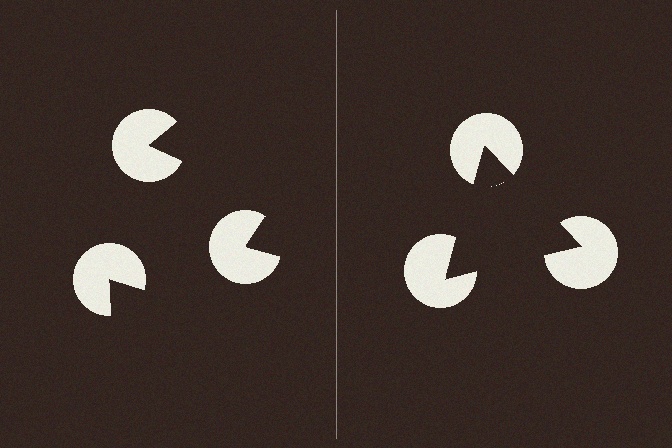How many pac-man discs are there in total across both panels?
6 — 3 on each side.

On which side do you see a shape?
An illusory triangle appears on the right side. On the left side the wedge cuts are rotated, so no coherent shape forms.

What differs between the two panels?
The pac-man discs are positioned identically on both sides; only the wedge orientations differ. On the right they align to a triangle; on the left they are misaligned.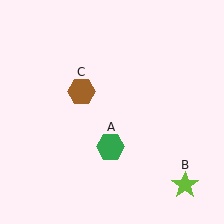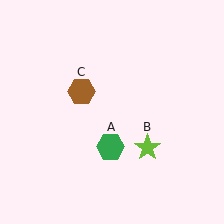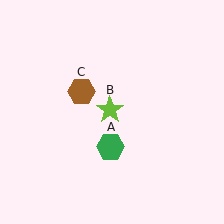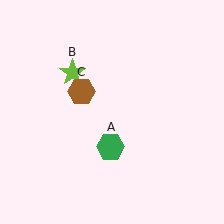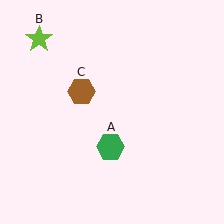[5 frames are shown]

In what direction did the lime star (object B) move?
The lime star (object B) moved up and to the left.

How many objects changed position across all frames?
1 object changed position: lime star (object B).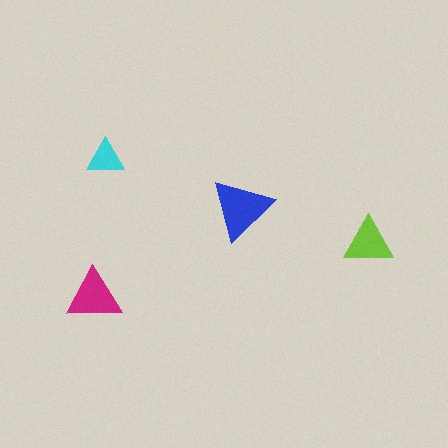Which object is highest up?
The cyan triangle is topmost.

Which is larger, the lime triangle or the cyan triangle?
The lime one.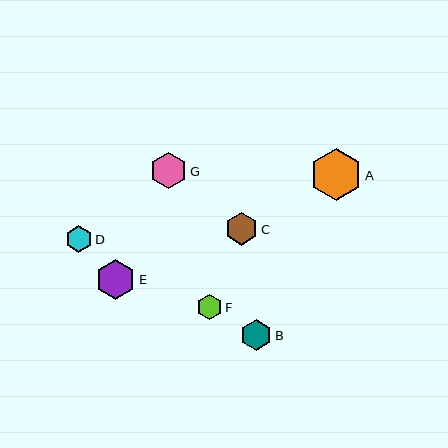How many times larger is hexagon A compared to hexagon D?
Hexagon A is approximately 2.0 times the size of hexagon D.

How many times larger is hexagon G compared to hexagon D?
Hexagon G is approximately 1.4 times the size of hexagon D.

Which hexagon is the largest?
Hexagon A is the largest with a size of approximately 52 pixels.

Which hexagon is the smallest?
Hexagon F is the smallest with a size of approximately 26 pixels.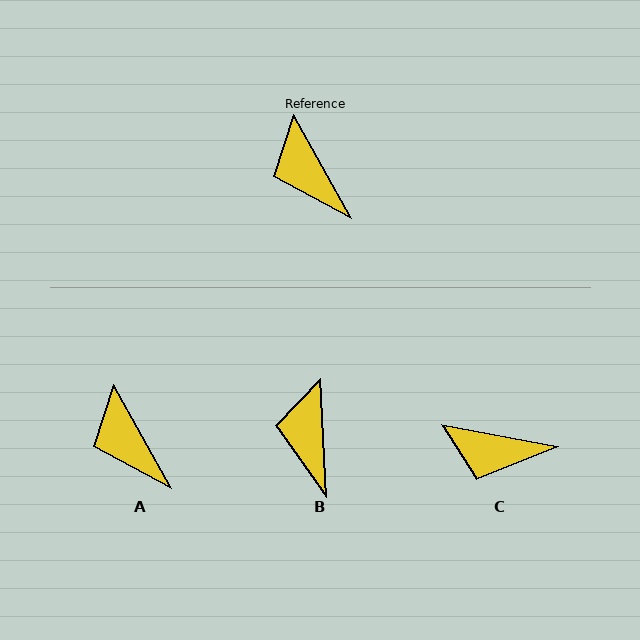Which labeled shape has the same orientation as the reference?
A.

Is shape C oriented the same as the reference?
No, it is off by about 50 degrees.